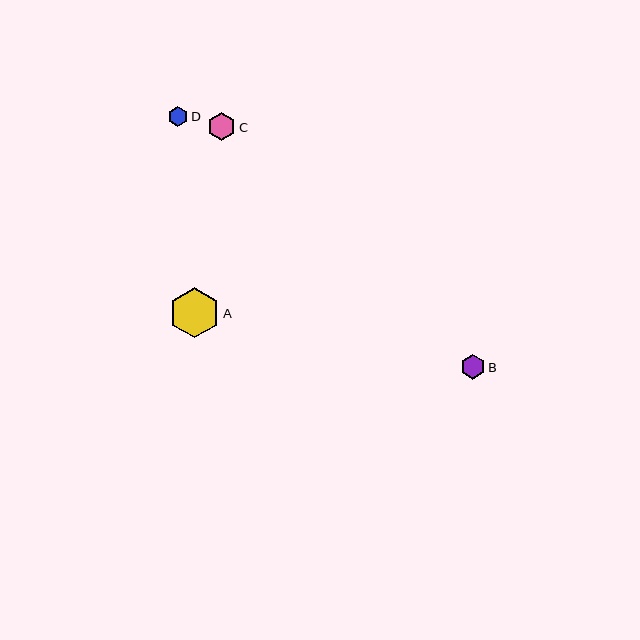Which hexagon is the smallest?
Hexagon D is the smallest with a size of approximately 20 pixels.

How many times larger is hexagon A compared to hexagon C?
Hexagon A is approximately 1.8 times the size of hexagon C.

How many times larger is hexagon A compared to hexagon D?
Hexagon A is approximately 2.5 times the size of hexagon D.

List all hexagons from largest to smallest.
From largest to smallest: A, C, B, D.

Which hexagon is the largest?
Hexagon A is the largest with a size of approximately 50 pixels.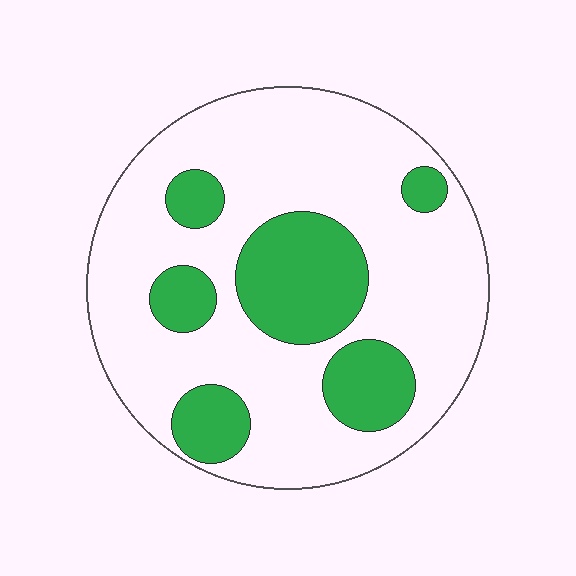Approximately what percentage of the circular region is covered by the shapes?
Approximately 25%.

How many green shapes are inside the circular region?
6.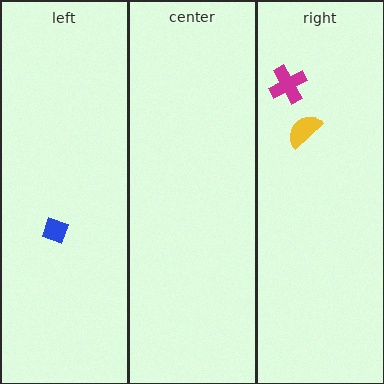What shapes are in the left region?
The blue diamond.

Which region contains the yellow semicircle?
The right region.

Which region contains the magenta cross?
The right region.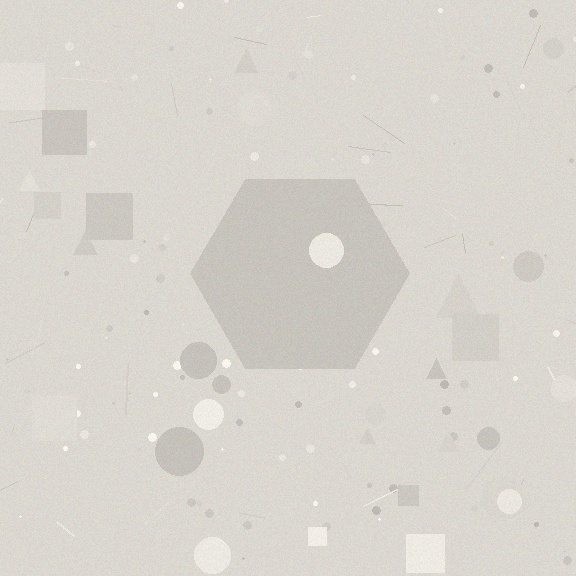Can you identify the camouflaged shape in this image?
The camouflaged shape is a hexagon.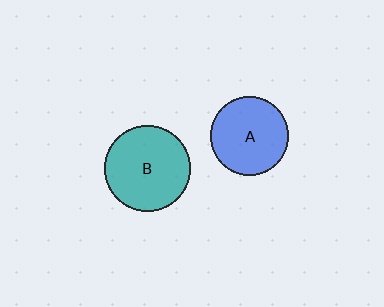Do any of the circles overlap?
No, none of the circles overlap.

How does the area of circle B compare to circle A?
Approximately 1.2 times.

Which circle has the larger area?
Circle B (teal).